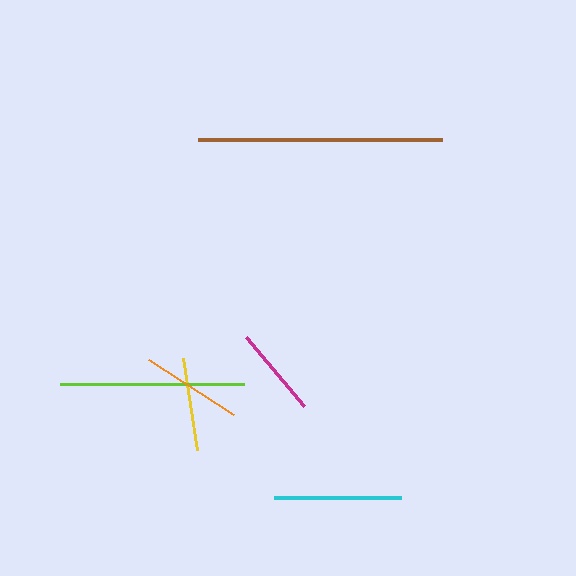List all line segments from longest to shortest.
From longest to shortest: brown, lime, cyan, orange, yellow, magenta.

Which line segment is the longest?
The brown line is the longest at approximately 244 pixels.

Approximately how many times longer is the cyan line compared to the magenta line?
The cyan line is approximately 1.4 times the length of the magenta line.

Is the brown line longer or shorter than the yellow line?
The brown line is longer than the yellow line.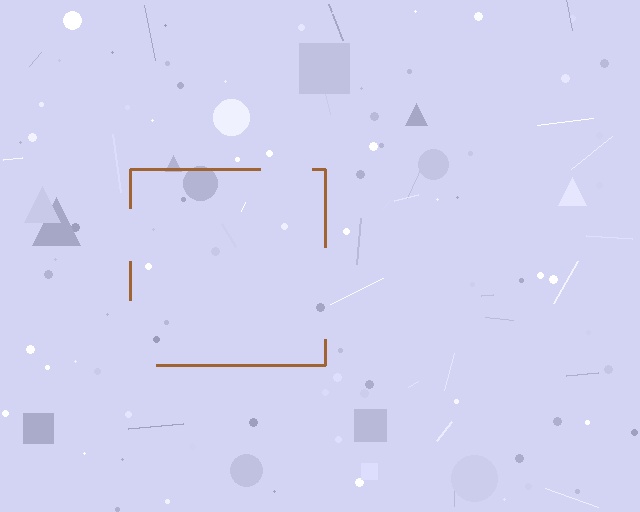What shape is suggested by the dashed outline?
The dashed outline suggests a square.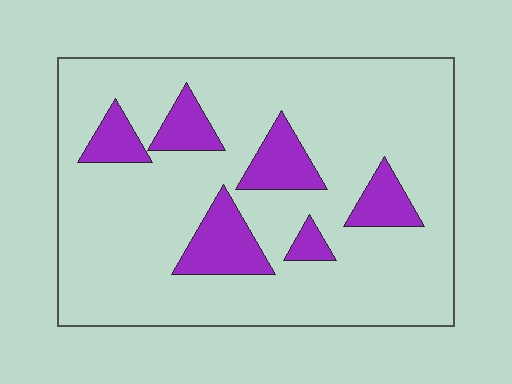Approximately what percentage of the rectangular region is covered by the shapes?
Approximately 15%.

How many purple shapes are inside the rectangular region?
6.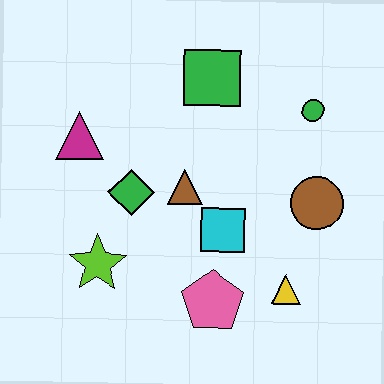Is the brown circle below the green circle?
Yes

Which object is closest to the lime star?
The green diamond is closest to the lime star.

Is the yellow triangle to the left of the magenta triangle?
No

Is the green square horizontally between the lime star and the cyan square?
Yes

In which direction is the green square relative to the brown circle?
The green square is above the brown circle.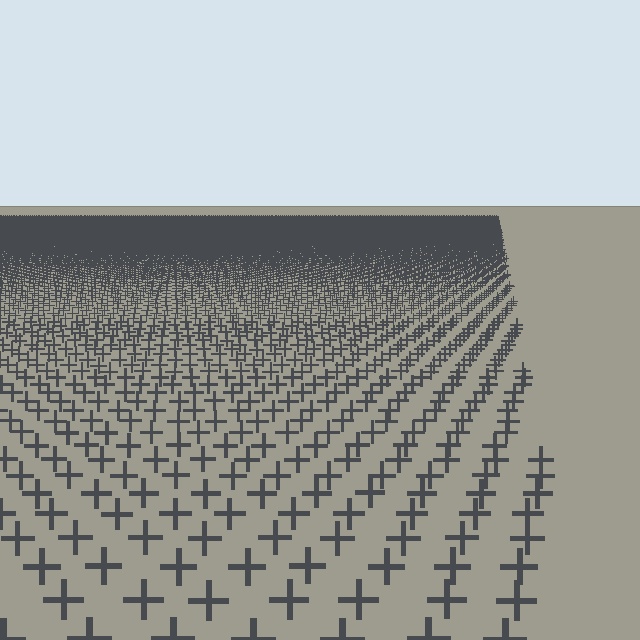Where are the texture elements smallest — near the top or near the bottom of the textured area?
Near the top.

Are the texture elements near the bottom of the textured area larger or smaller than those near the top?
Larger. Near the bottom, elements are closer to the viewer and appear at a bigger on-screen size.